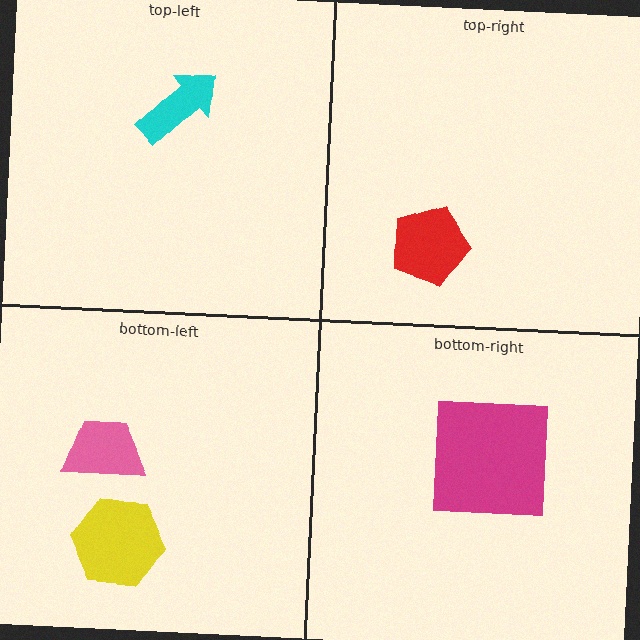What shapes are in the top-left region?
The cyan arrow.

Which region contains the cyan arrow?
The top-left region.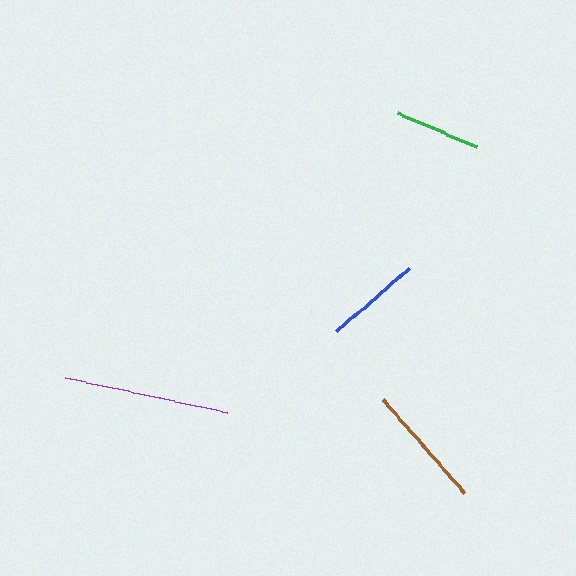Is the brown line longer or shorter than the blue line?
The brown line is longer than the blue line.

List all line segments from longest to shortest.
From longest to shortest: purple, brown, blue, green.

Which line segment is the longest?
The purple line is the longest at approximately 166 pixels.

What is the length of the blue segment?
The blue segment is approximately 97 pixels long.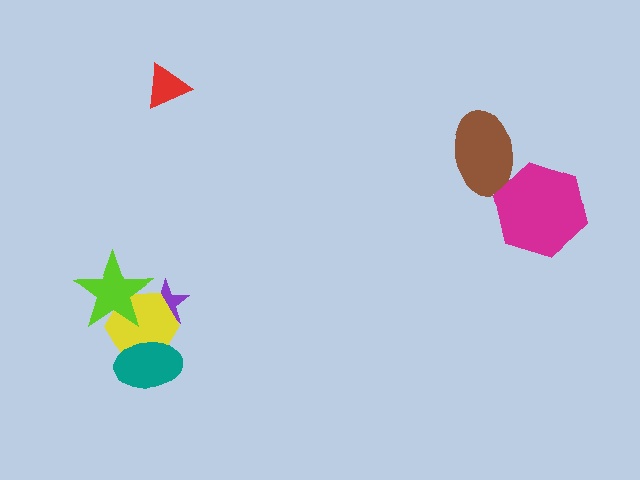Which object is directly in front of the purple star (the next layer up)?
The yellow hexagon is directly in front of the purple star.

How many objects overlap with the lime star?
2 objects overlap with the lime star.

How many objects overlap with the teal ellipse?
1 object overlaps with the teal ellipse.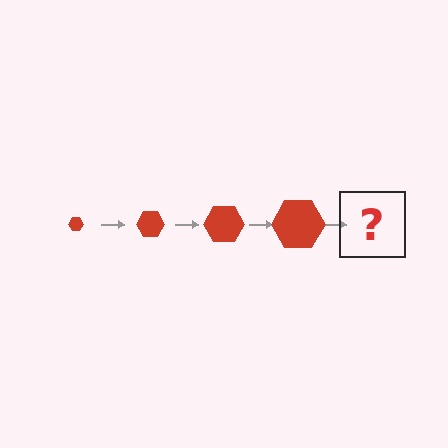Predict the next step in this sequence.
The next step is a red hexagon, larger than the previous one.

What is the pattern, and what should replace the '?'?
The pattern is that the hexagon gets progressively larger each step. The '?' should be a red hexagon, larger than the previous one.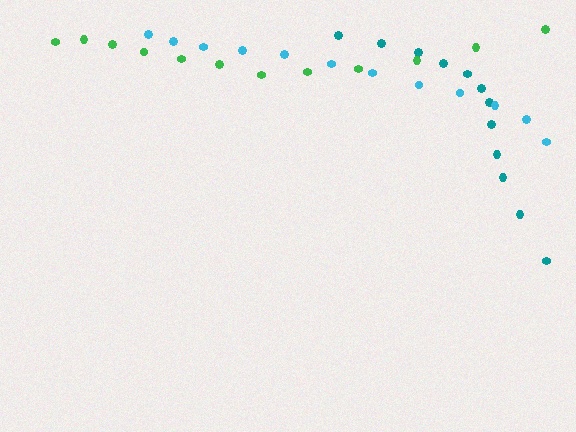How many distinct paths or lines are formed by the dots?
There are 3 distinct paths.